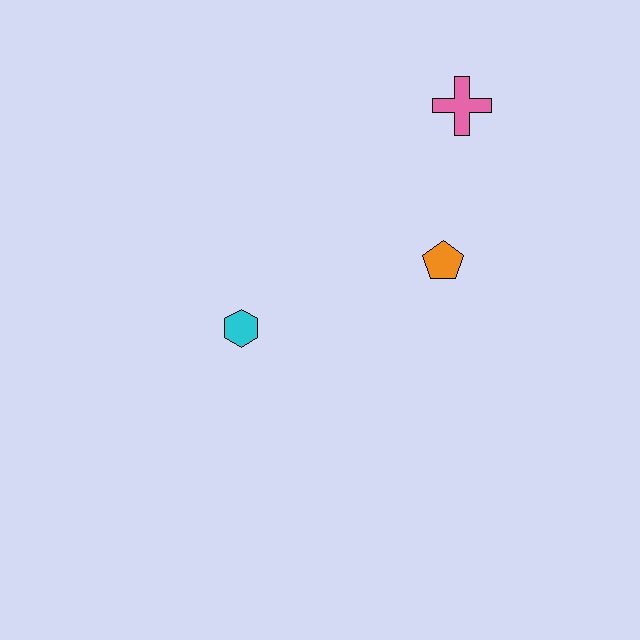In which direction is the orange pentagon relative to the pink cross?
The orange pentagon is below the pink cross.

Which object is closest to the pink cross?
The orange pentagon is closest to the pink cross.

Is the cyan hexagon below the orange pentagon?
Yes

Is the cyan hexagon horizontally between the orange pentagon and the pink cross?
No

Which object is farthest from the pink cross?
The cyan hexagon is farthest from the pink cross.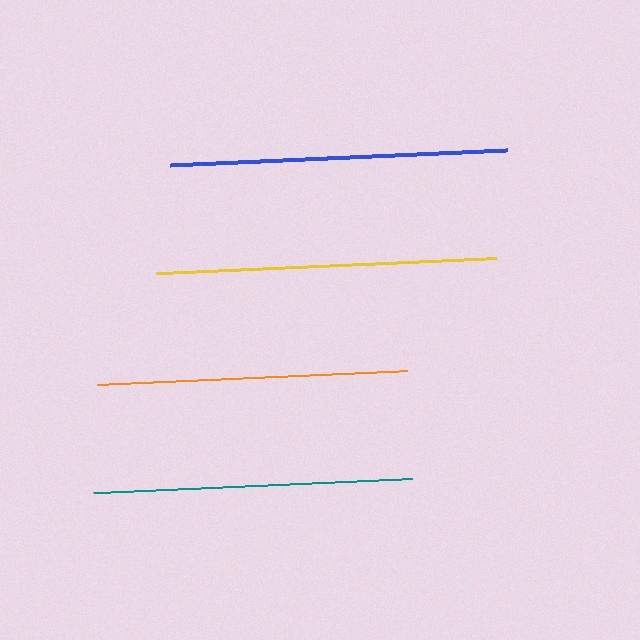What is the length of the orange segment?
The orange segment is approximately 311 pixels long.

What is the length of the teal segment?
The teal segment is approximately 319 pixels long.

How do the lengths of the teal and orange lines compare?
The teal and orange lines are approximately the same length.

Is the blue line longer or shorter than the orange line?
The blue line is longer than the orange line.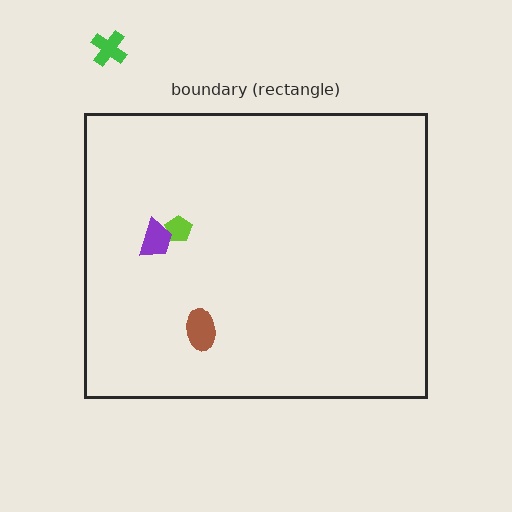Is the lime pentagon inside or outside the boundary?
Inside.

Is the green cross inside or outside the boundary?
Outside.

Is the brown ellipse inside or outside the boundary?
Inside.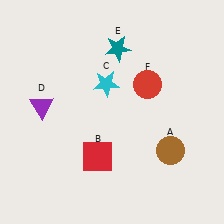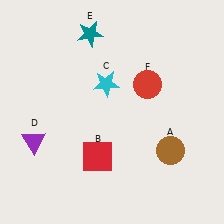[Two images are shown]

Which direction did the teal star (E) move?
The teal star (E) moved left.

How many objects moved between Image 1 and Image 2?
2 objects moved between the two images.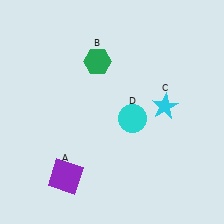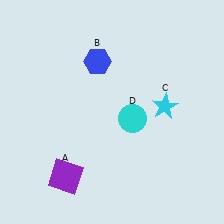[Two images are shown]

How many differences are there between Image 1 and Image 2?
There is 1 difference between the two images.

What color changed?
The hexagon (B) changed from green in Image 1 to blue in Image 2.